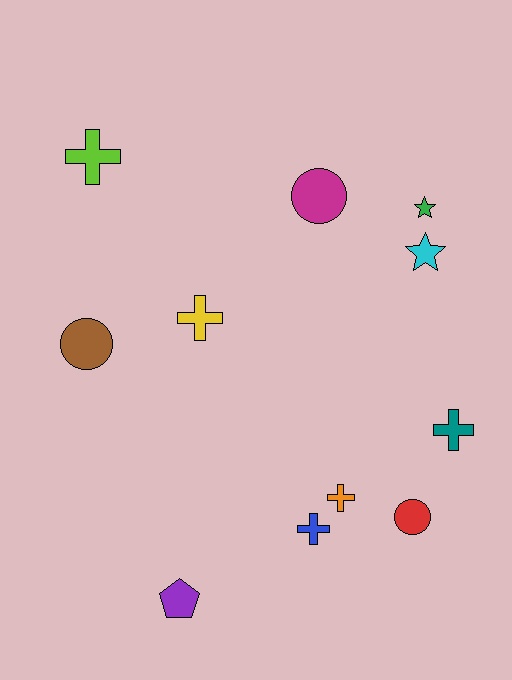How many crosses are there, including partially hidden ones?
There are 5 crosses.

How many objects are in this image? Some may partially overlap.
There are 11 objects.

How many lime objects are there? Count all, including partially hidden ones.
There is 1 lime object.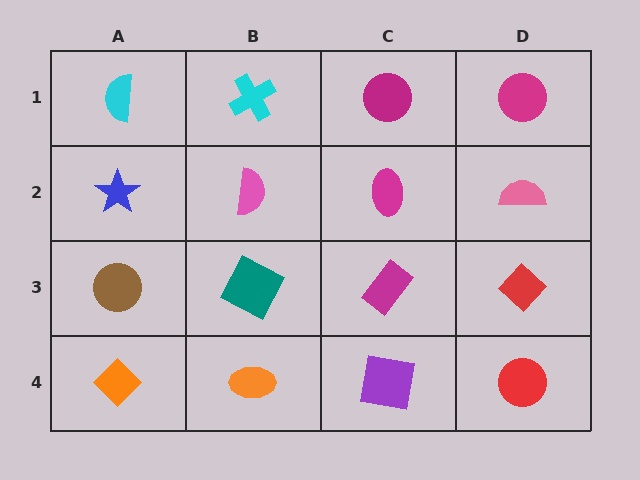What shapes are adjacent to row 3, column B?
A pink semicircle (row 2, column B), an orange ellipse (row 4, column B), a brown circle (row 3, column A), a magenta rectangle (row 3, column C).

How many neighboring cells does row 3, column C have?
4.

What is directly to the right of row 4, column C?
A red circle.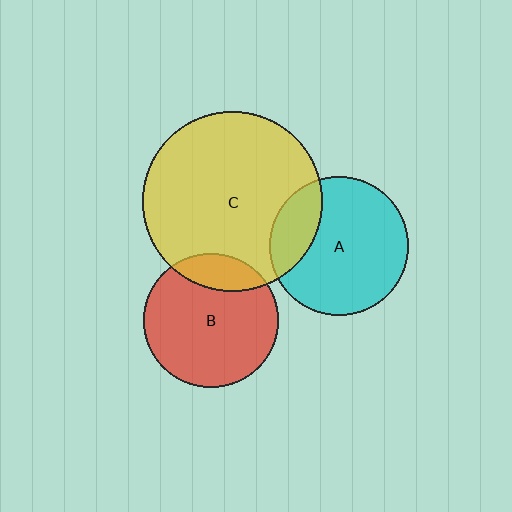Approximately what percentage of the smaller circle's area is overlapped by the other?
Approximately 20%.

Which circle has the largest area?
Circle C (yellow).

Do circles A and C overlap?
Yes.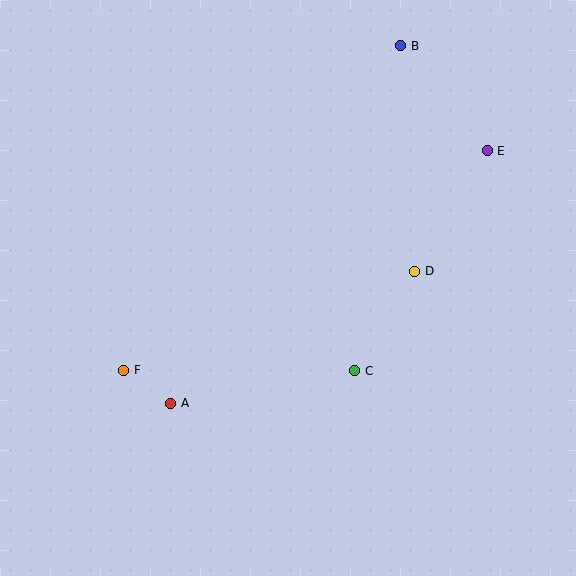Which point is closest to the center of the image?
Point C at (355, 371) is closest to the center.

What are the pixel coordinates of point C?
Point C is at (355, 371).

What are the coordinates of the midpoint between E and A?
The midpoint between E and A is at (329, 277).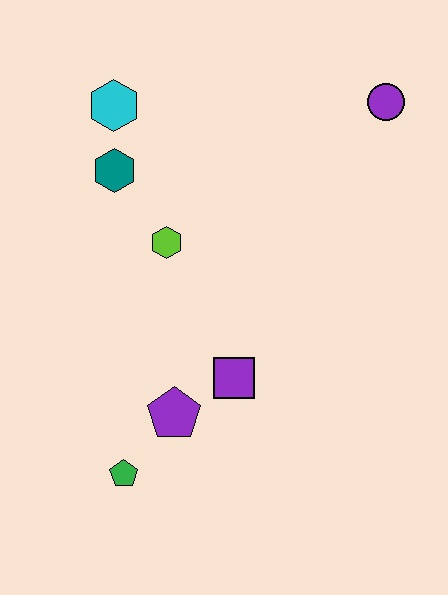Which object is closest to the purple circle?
The lime hexagon is closest to the purple circle.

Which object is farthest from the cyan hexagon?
The green pentagon is farthest from the cyan hexagon.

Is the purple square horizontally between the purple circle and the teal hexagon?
Yes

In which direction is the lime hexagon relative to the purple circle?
The lime hexagon is to the left of the purple circle.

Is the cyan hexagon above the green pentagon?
Yes